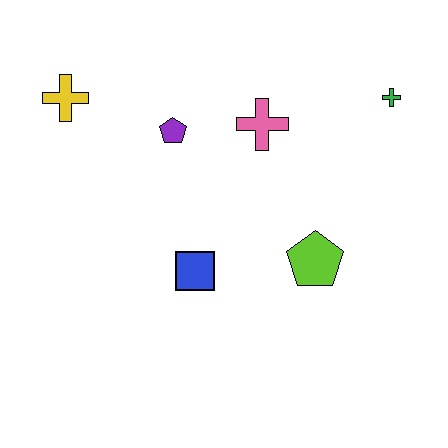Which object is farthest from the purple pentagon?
The green cross is farthest from the purple pentagon.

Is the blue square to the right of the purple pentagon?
Yes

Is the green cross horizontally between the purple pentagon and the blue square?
No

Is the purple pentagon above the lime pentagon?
Yes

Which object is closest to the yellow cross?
The purple pentagon is closest to the yellow cross.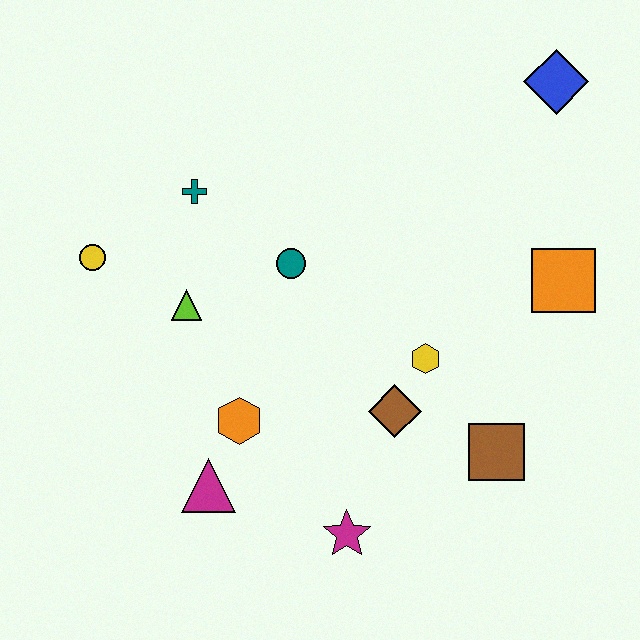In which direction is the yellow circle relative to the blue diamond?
The yellow circle is to the left of the blue diamond.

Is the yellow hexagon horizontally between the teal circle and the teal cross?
No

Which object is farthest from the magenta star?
The blue diamond is farthest from the magenta star.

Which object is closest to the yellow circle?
The lime triangle is closest to the yellow circle.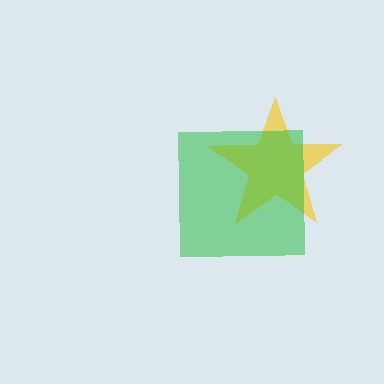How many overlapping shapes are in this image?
There are 2 overlapping shapes in the image.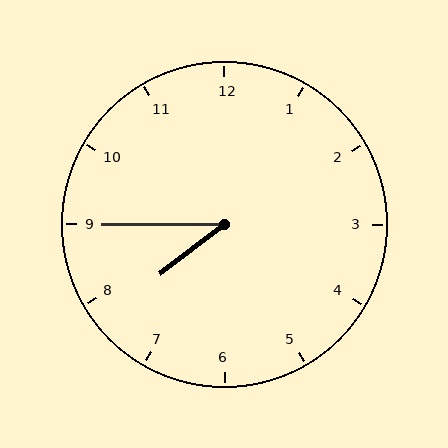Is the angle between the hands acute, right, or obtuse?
It is acute.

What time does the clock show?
7:45.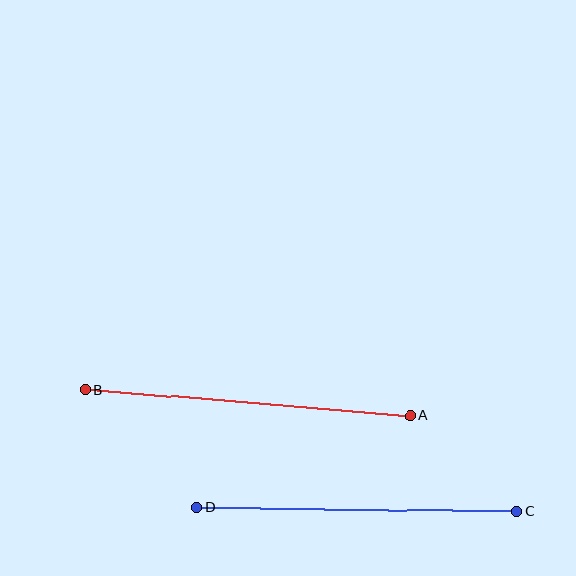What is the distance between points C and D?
The distance is approximately 320 pixels.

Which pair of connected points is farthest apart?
Points A and B are farthest apart.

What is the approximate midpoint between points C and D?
The midpoint is at approximately (357, 509) pixels.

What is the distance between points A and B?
The distance is approximately 325 pixels.